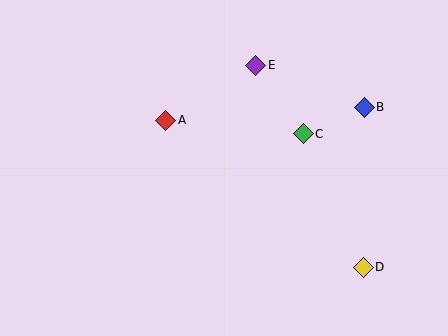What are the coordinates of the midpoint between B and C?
The midpoint between B and C is at (334, 121).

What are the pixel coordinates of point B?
Point B is at (364, 107).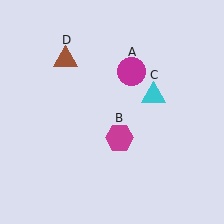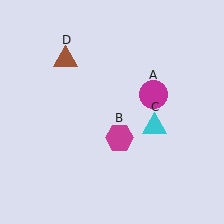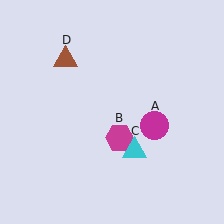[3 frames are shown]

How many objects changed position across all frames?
2 objects changed position: magenta circle (object A), cyan triangle (object C).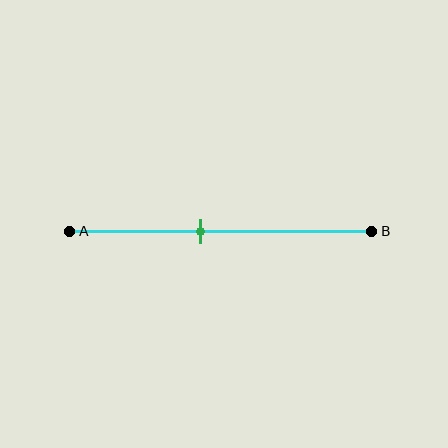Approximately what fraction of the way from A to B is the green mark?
The green mark is approximately 45% of the way from A to B.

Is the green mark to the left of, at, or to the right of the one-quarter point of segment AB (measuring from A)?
The green mark is to the right of the one-quarter point of segment AB.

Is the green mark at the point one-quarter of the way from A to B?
No, the mark is at about 45% from A, not at the 25% one-quarter point.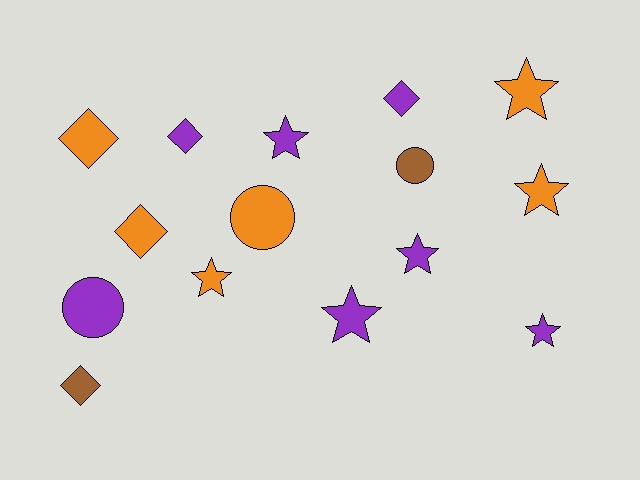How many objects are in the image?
There are 15 objects.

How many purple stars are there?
There are 4 purple stars.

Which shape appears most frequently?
Star, with 7 objects.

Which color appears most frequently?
Purple, with 7 objects.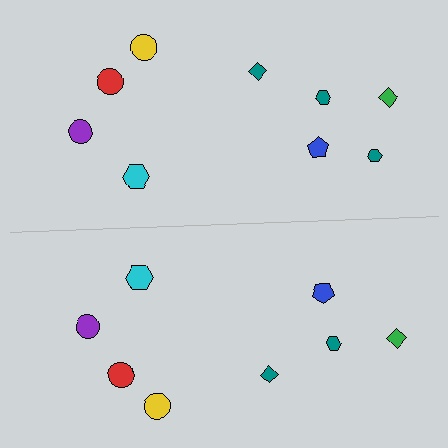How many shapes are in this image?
There are 17 shapes in this image.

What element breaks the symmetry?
A teal hexagon is missing from the bottom side.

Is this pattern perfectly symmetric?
No, the pattern is not perfectly symmetric. A teal hexagon is missing from the bottom side.